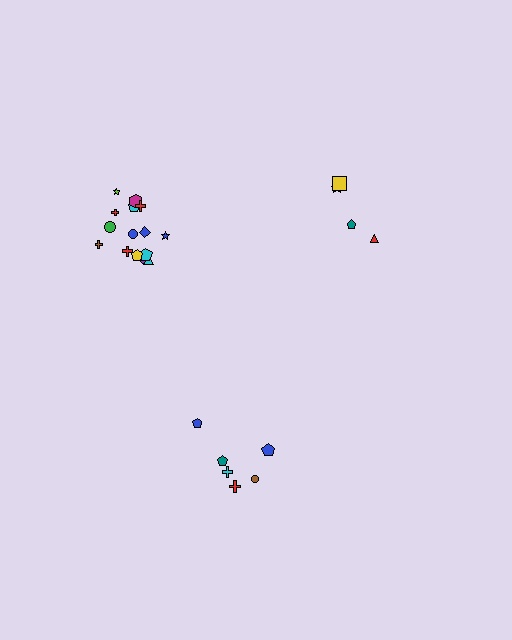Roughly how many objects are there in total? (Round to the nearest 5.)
Roughly 25 objects in total.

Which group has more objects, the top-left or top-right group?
The top-left group.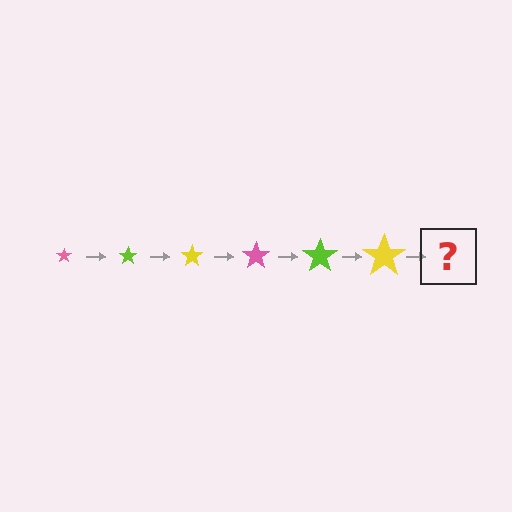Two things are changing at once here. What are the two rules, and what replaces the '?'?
The two rules are that the star grows larger each step and the color cycles through pink, lime, and yellow. The '?' should be a pink star, larger than the previous one.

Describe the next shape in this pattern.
It should be a pink star, larger than the previous one.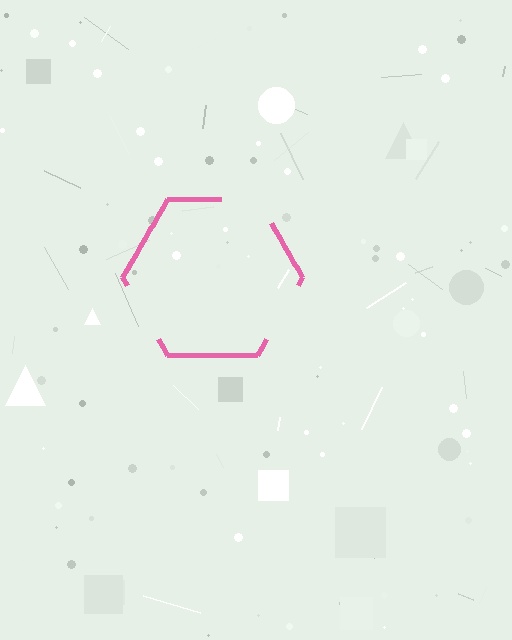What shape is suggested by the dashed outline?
The dashed outline suggests a hexagon.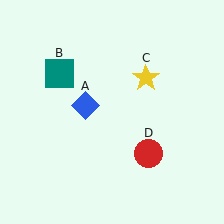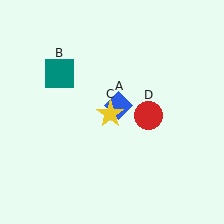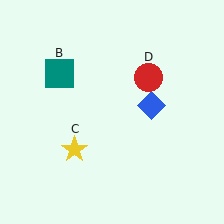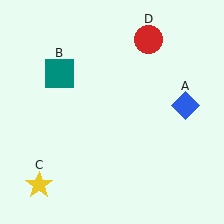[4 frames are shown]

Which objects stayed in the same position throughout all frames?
Teal square (object B) remained stationary.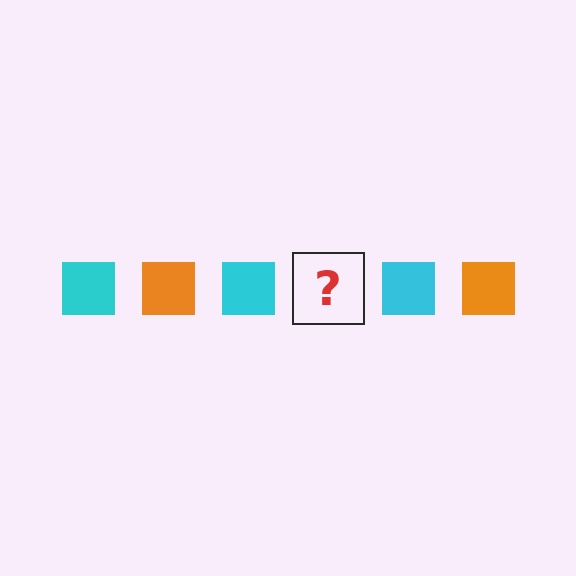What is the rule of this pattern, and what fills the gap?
The rule is that the pattern cycles through cyan, orange squares. The gap should be filled with an orange square.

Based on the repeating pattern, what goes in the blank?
The blank should be an orange square.